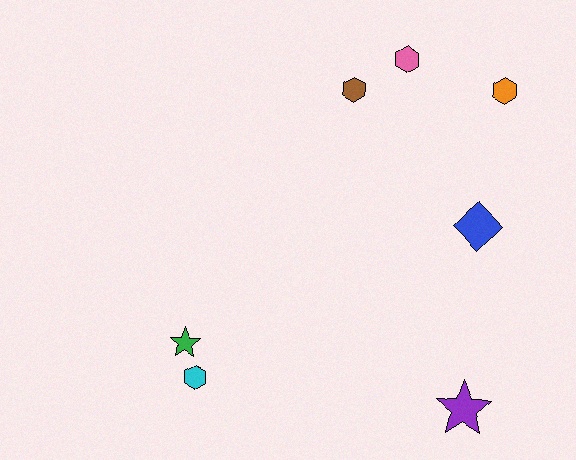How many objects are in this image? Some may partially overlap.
There are 7 objects.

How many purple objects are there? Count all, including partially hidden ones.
There is 1 purple object.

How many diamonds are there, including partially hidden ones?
There is 1 diamond.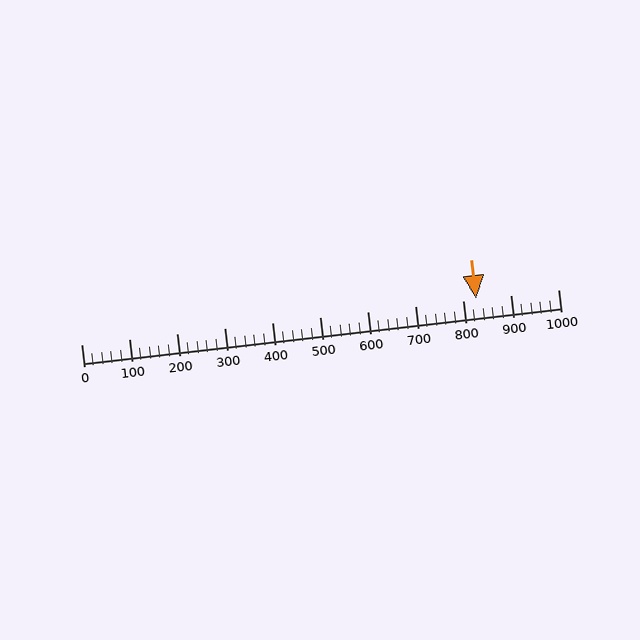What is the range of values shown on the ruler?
The ruler shows values from 0 to 1000.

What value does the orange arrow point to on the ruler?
The orange arrow points to approximately 828.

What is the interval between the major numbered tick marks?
The major tick marks are spaced 100 units apart.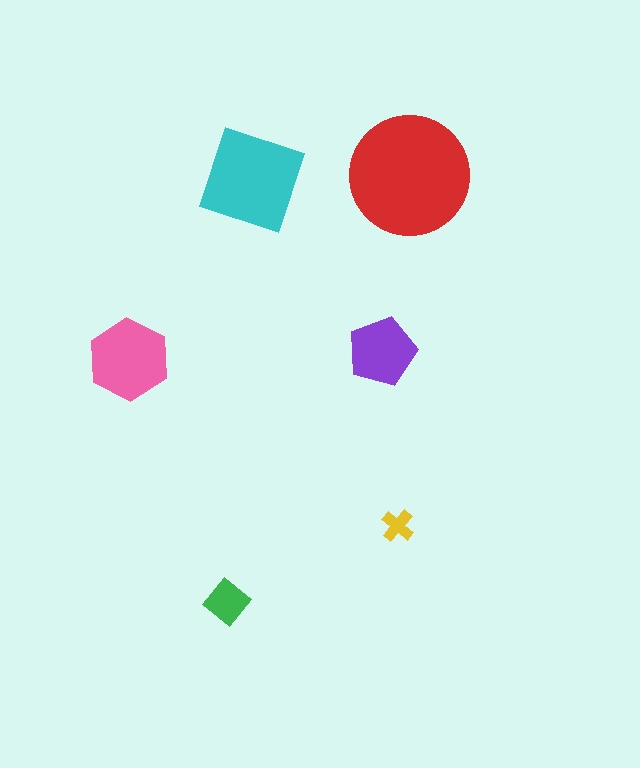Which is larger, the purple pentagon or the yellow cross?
The purple pentagon.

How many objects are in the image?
There are 6 objects in the image.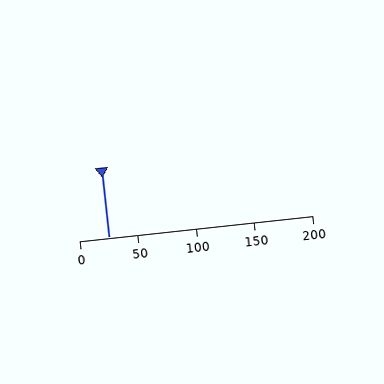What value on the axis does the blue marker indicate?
The marker indicates approximately 25.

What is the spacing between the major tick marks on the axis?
The major ticks are spaced 50 apart.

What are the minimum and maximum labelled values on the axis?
The axis runs from 0 to 200.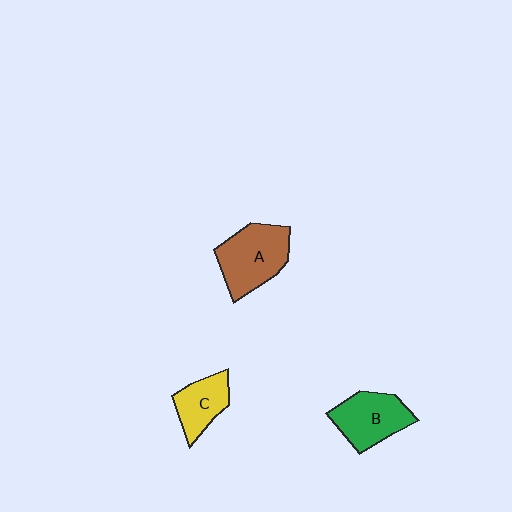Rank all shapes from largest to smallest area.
From largest to smallest: A (brown), B (green), C (yellow).